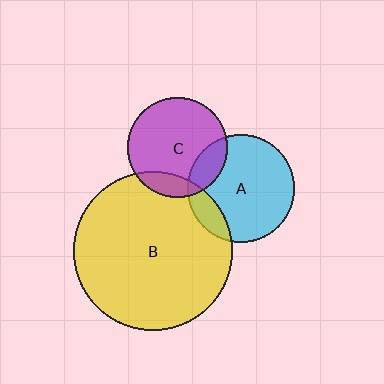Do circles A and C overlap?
Yes.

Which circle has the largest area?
Circle B (yellow).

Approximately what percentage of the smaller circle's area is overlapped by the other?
Approximately 20%.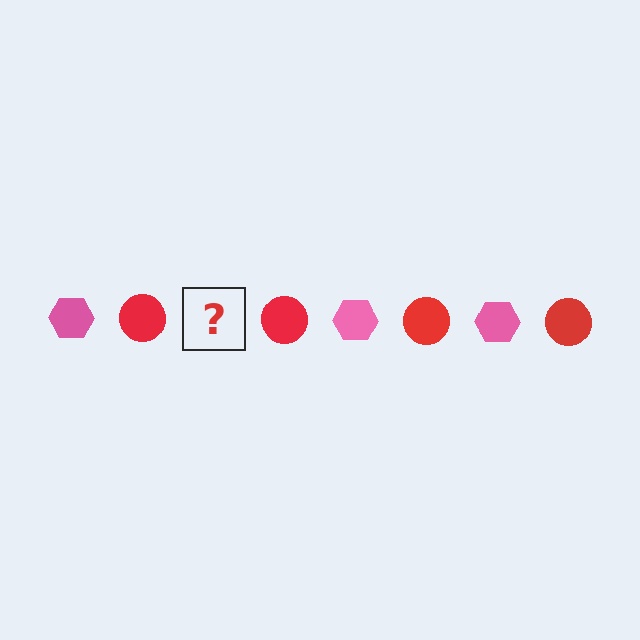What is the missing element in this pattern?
The missing element is a pink hexagon.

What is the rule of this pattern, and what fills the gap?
The rule is that the pattern alternates between pink hexagon and red circle. The gap should be filled with a pink hexagon.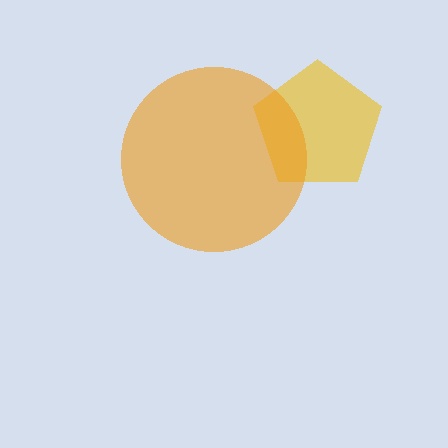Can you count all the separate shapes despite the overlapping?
Yes, there are 2 separate shapes.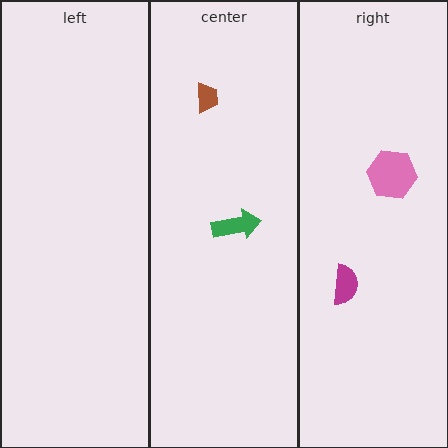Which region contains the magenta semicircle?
The right region.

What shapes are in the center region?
The green arrow, the brown trapezoid.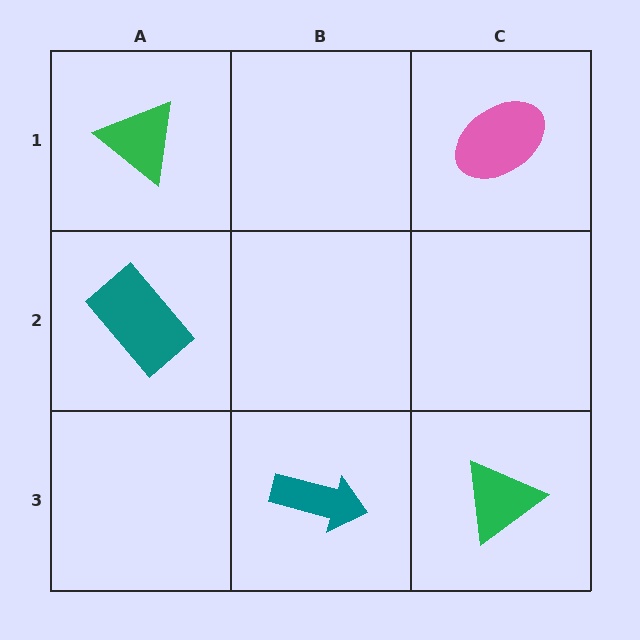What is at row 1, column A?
A green triangle.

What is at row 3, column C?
A green triangle.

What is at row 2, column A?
A teal rectangle.